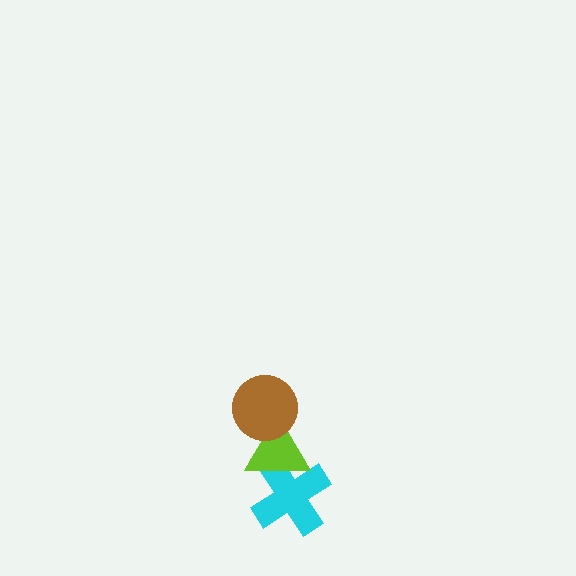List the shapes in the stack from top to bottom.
From top to bottom: the brown circle, the lime triangle, the cyan cross.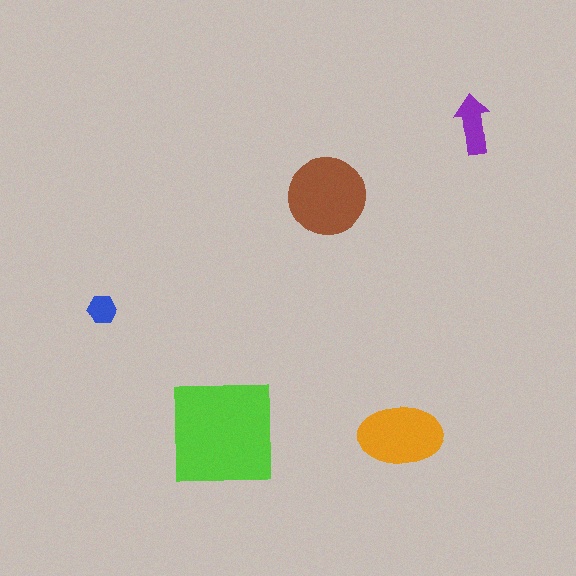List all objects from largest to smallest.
The lime square, the brown circle, the orange ellipse, the purple arrow, the blue hexagon.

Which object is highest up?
The purple arrow is topmost.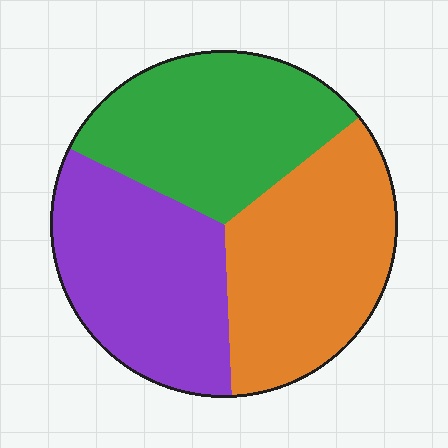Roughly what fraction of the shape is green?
Green takes up about one third (1/3) of the shape.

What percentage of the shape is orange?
Orange covers roughly 35% of the shape.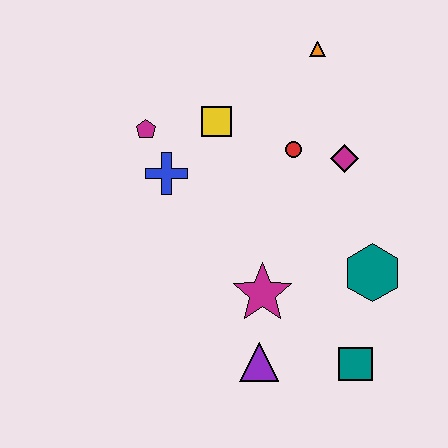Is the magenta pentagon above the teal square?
Yes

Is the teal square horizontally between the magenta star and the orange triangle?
No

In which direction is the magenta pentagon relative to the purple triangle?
The magenta pentagon is above the purple triangle.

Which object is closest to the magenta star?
The purple triangle is closest to the magenta star.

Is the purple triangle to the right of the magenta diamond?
No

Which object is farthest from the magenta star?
The orange triangle is farthest from the magenta star.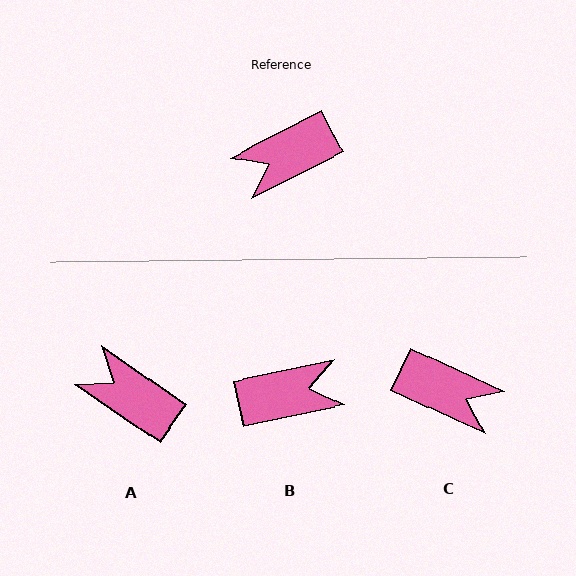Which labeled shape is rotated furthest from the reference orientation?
B, about 165 degrees away.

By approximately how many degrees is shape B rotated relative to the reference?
Approximately 165 degrees counter-clockwise.